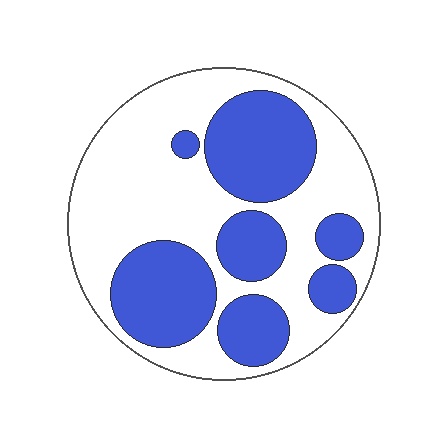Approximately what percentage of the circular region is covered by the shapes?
Approximately 40%.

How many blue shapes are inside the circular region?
7.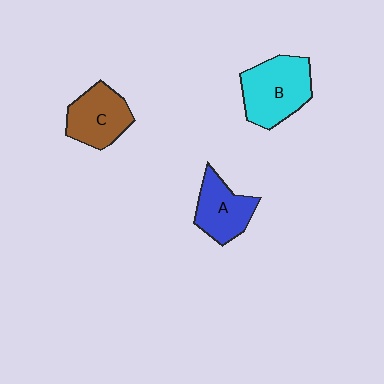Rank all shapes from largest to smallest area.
From largest to smallest: B (cyan), C (brown), A (blue).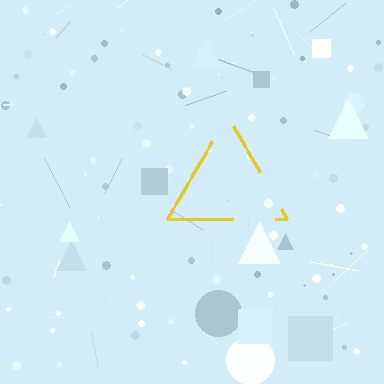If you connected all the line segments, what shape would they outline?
They would outline a triangle.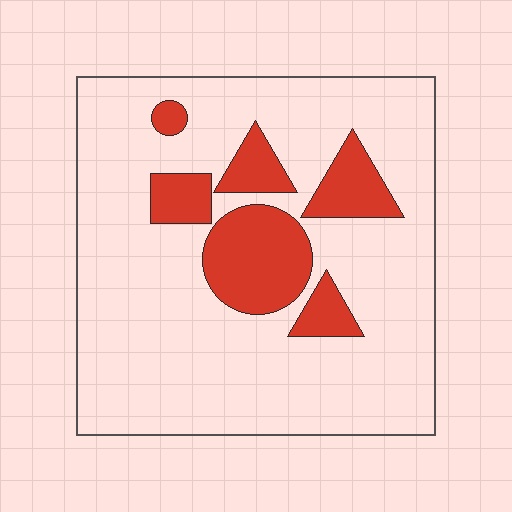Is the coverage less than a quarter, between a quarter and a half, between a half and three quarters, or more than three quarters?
Less than a quarter.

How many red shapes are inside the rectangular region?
6.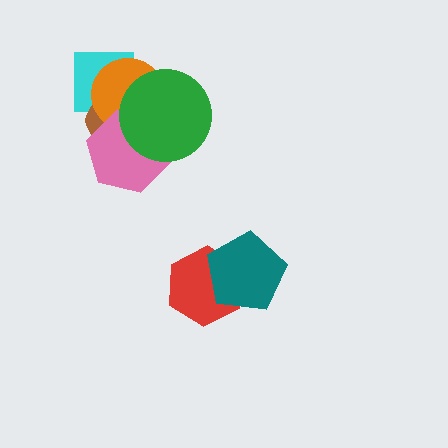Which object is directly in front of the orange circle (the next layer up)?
The pink hexagon is directly in front of the orange circle.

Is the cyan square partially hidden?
Yes, it is partially covered by another shape.